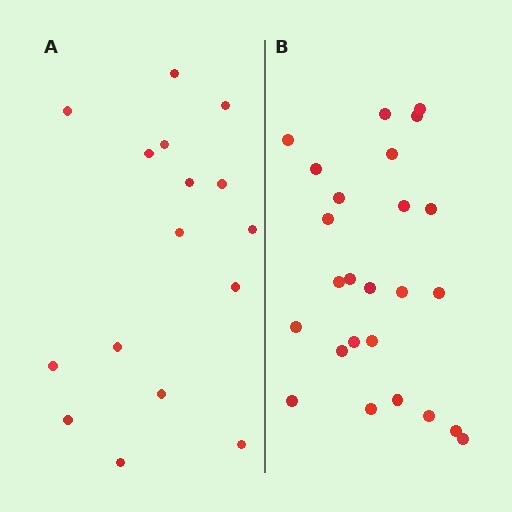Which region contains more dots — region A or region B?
Region B (the right region) has more dots.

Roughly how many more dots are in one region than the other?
Region B has roughly 8 or so more dots than region A.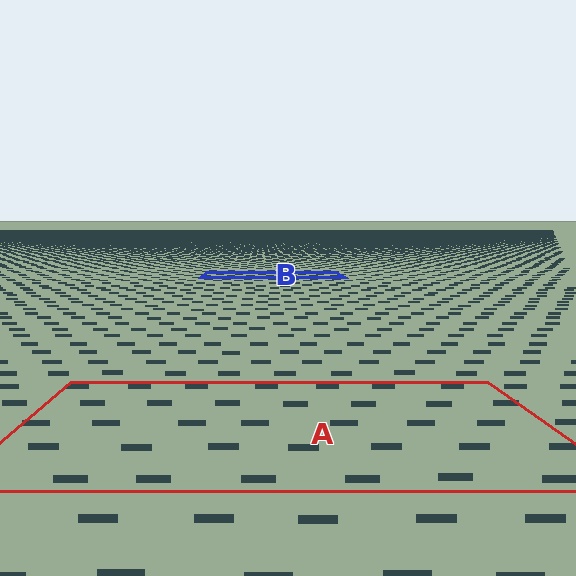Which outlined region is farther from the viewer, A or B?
Region B is farther from the viewer — the texture elements inside it appear smaller and more densely packed.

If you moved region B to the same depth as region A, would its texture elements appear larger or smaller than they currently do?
They would appear larger. At a closer depth, the same texture elements are projected at a bigger on-screen size.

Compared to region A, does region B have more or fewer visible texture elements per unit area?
Region B has more texture elements per unit area — they are packed more densely because it is farther away.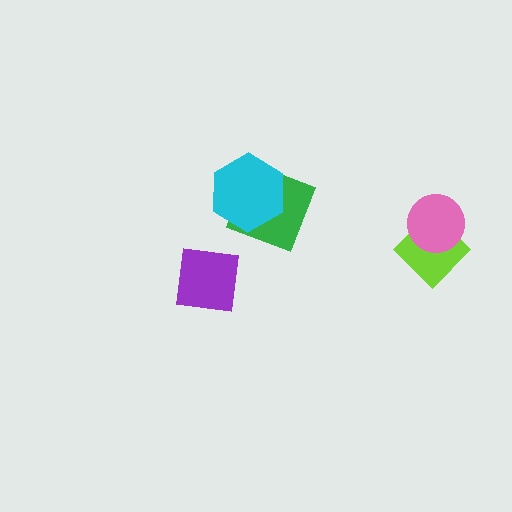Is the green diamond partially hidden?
Yes, it is partially covered by another shape.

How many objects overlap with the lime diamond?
1 object overlaps with the lime diamond.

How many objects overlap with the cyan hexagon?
1 object overlaps with the cyan hexagon.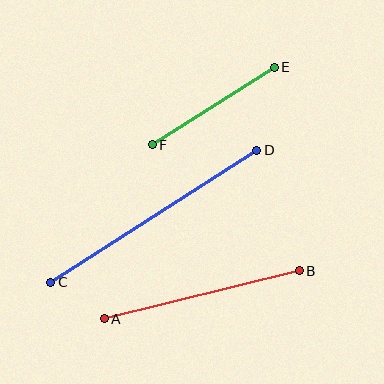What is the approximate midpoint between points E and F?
The midpoint is at approximately (213, 106) pixels.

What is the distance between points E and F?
The distance is approximately 144 pixels.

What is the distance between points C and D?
The distance is approximately 245 pixels.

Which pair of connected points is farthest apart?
Points C and D are farthest apart.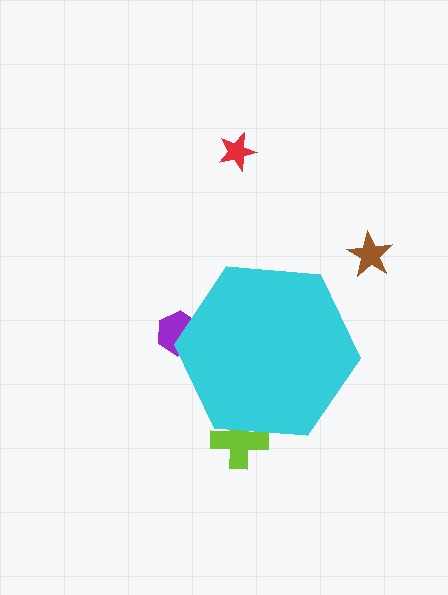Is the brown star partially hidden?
No, the brown star is fully visible.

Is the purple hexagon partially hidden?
Yes, the purple hexagon is partially hidden behind the cyan hexagon.